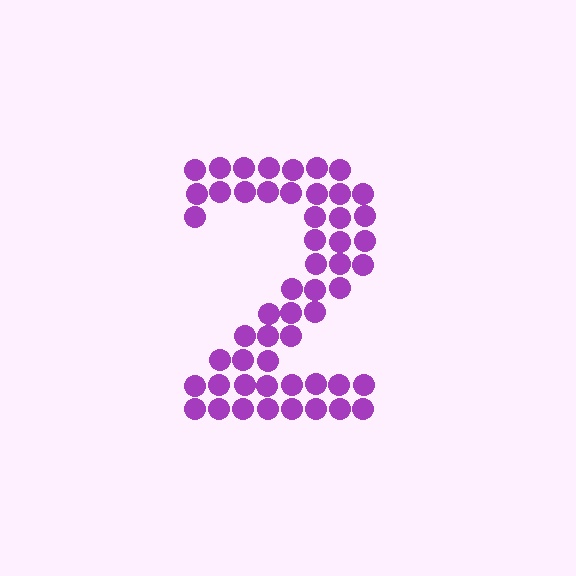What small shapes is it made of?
It is made of small circles.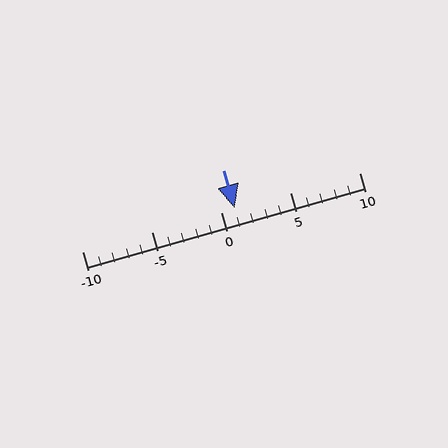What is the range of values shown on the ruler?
The ruler shows values from -10 to 10.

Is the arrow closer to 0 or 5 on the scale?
The arrow is closer to 0.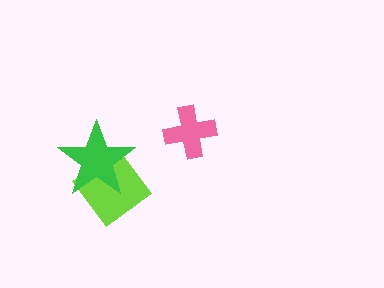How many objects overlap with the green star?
1 object overlaps with the green star.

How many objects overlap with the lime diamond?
1 object overlaps with the lime diamond.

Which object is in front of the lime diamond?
The green star is in front of the lime diamond.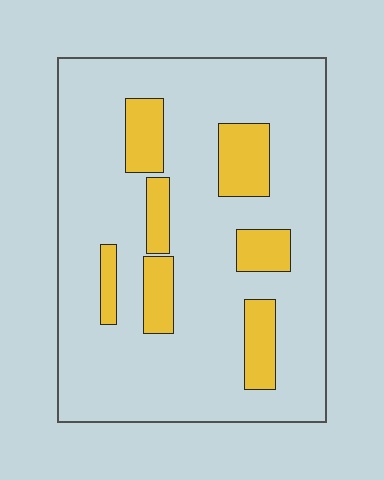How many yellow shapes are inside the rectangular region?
7.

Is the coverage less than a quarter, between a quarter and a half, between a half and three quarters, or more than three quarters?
Less than a quarter.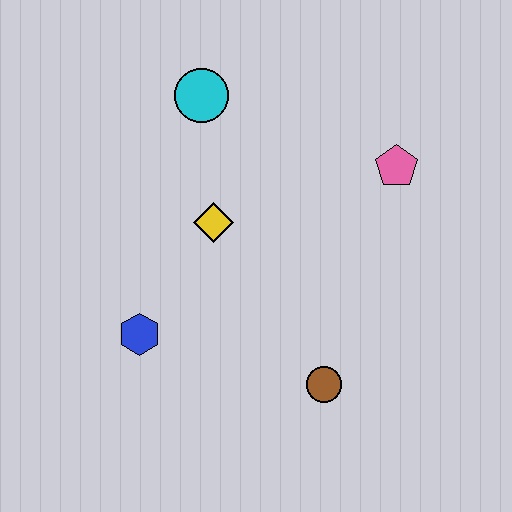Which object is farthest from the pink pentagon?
The blue hexagon is farthest from the pink pentagon.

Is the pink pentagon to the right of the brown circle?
Yes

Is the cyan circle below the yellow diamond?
No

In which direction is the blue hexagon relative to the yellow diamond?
The blue hexagon is below the yellow diamond.